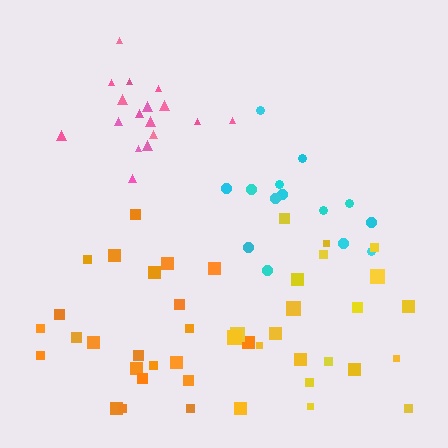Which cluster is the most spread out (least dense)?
Orange.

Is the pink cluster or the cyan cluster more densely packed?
Pink.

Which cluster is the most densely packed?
Pink.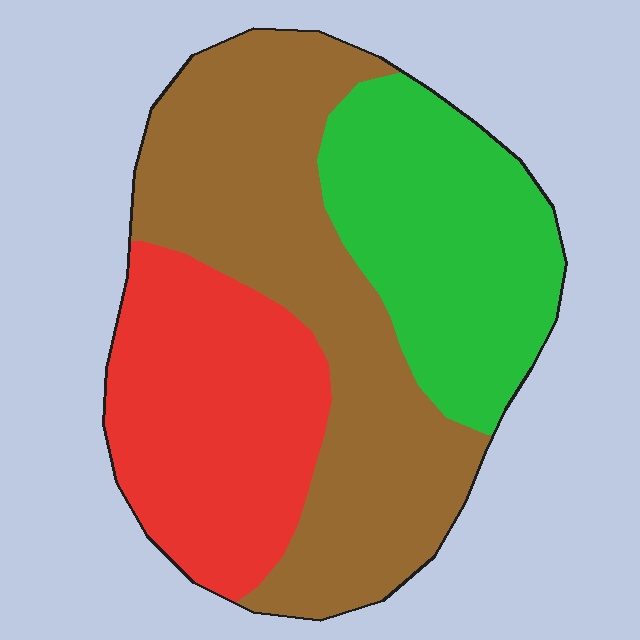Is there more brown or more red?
Brown.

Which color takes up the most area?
Brown, at roughly 45%.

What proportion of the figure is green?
Green covers around 30% of the figure.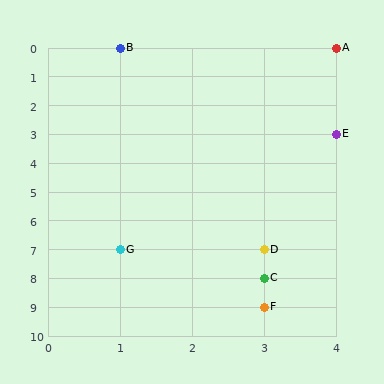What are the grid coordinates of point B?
Point B is at grid coordinates (1, 0).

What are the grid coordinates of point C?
Point C is at grid coordinates (3, 8).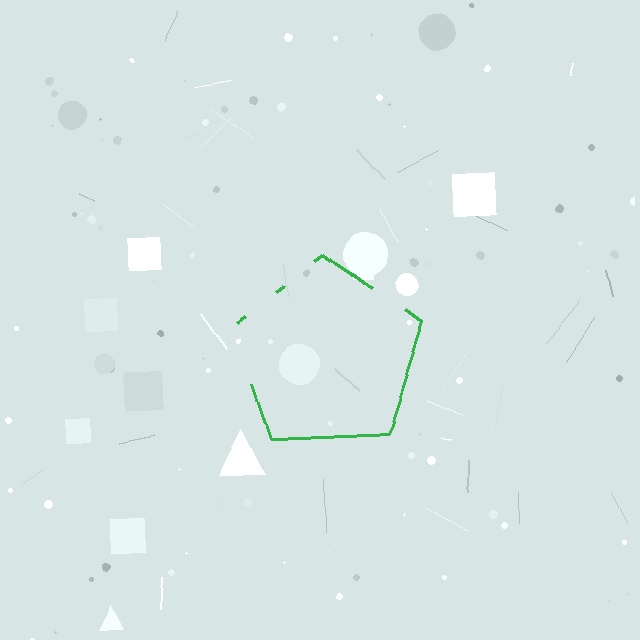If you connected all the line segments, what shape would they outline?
They would outline a pentagon.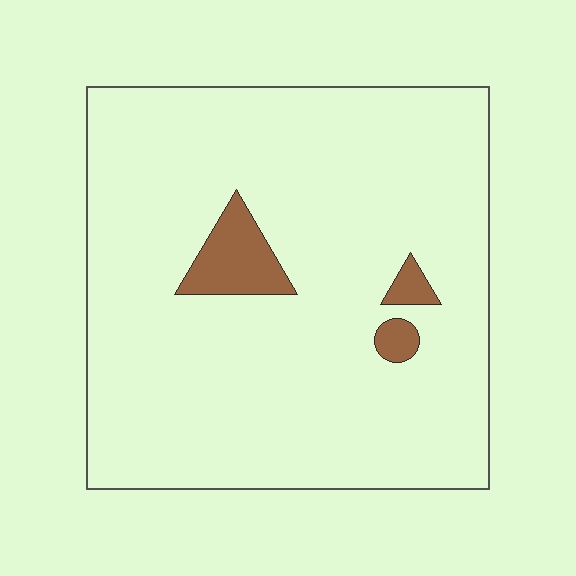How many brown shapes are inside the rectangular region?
3.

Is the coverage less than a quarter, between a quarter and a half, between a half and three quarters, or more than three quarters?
Less than a quarter.